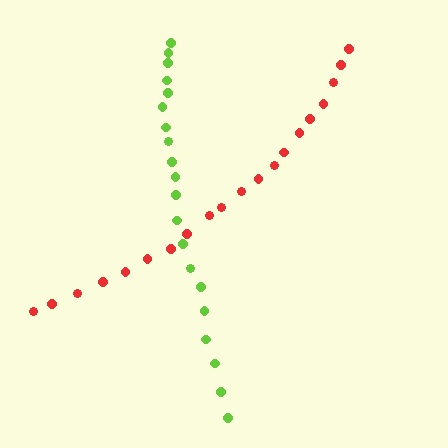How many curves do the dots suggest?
There are 2 distinct paths.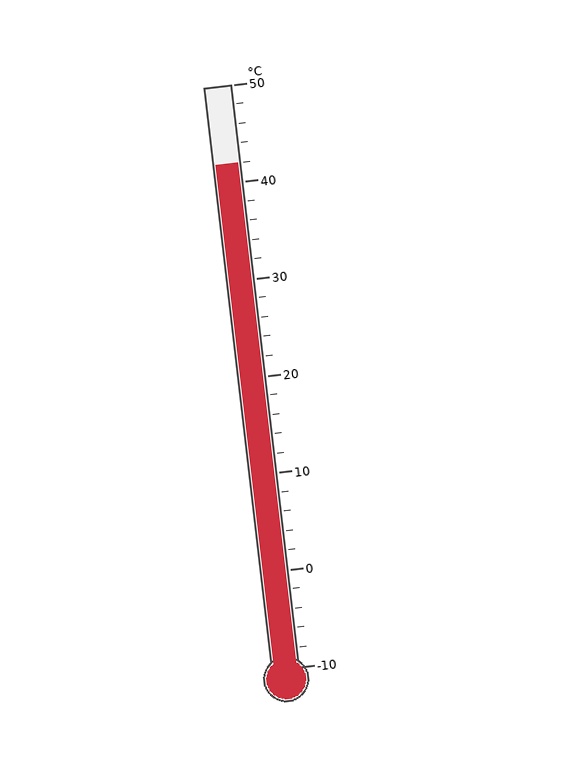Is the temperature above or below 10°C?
The temperature is above 10°C.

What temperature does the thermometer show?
The thermometer shows approximately 42°C.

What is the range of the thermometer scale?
The thermometer scale ranges from -10°C to 50°C.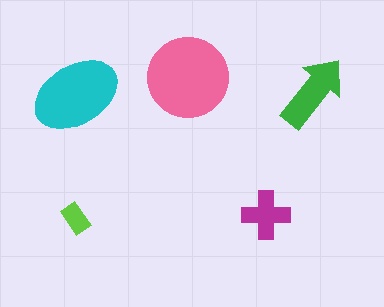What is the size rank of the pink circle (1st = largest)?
1st.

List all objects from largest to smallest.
The pink circle, the cyan ellipse, the green arrow, the magenta cross, the lime rectangle.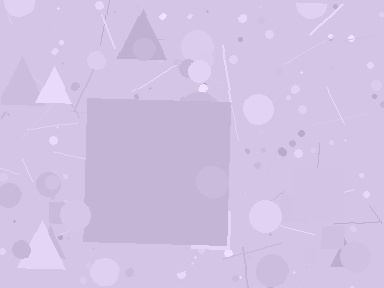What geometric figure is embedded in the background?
A square is embedded in the background.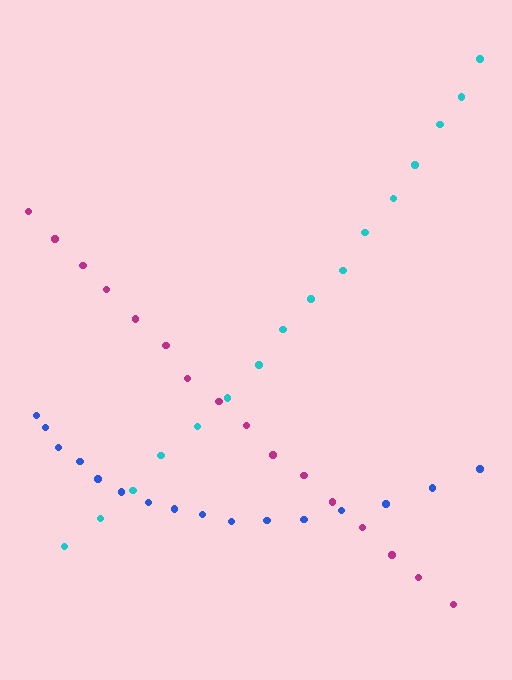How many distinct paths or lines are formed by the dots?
There are 3 distinct paths.